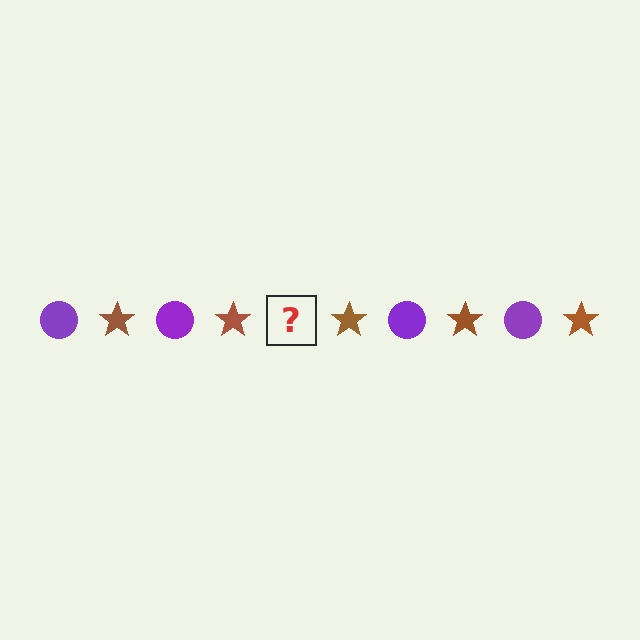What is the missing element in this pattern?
The missing element is a purple circle.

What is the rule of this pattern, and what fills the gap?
The rule is that the pattern alternates between purple circle and brown star. The gap should be filled with a purple circle.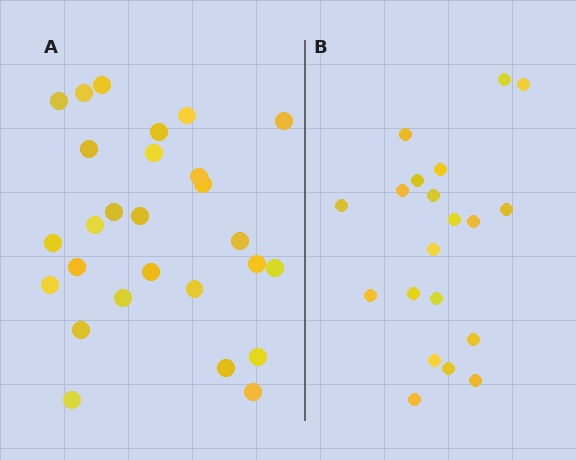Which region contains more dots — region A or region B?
Region A (the left region) has more dots.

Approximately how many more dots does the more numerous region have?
Region A has roughly 8 or so more dots than region B.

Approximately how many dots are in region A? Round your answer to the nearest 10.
About 30 dots. (The exact count is 27, which rounds to 30.)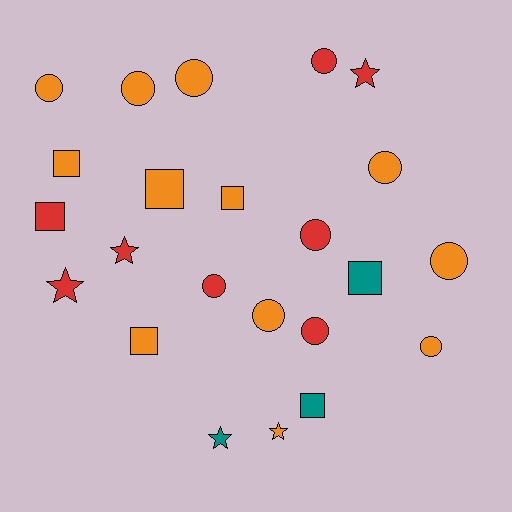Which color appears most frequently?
Orange, with 12 objects.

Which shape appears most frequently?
Circle, with 11 objects.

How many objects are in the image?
There are 23 objects.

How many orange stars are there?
There is 1 orange star.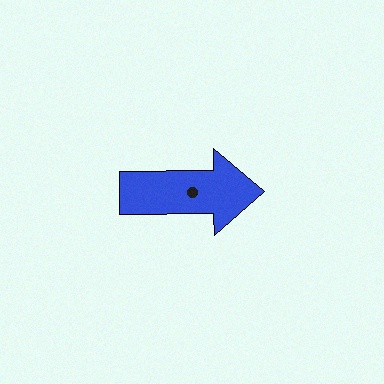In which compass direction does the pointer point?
East.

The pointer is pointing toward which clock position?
Roughly 3 o'clock.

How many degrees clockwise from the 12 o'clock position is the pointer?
Approximately 89 degrees.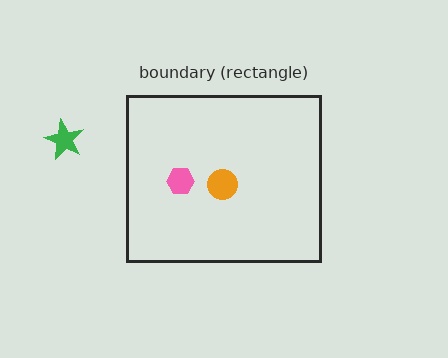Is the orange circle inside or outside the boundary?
Inside.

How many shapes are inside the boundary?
2 inside, 1 outside.